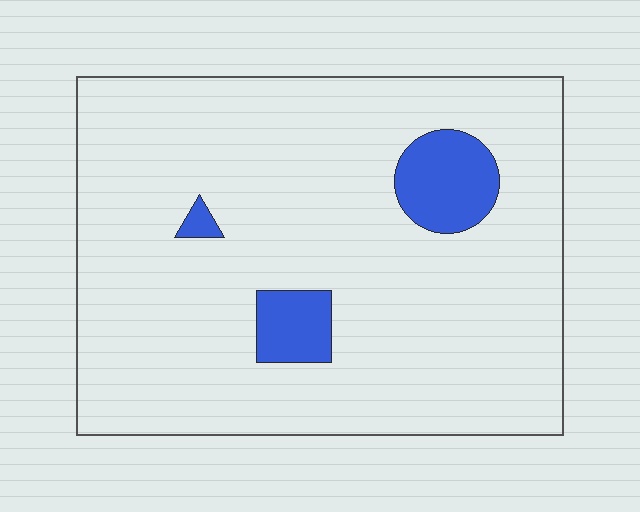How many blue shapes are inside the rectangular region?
3.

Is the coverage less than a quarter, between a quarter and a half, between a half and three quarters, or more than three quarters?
Less than a quarter.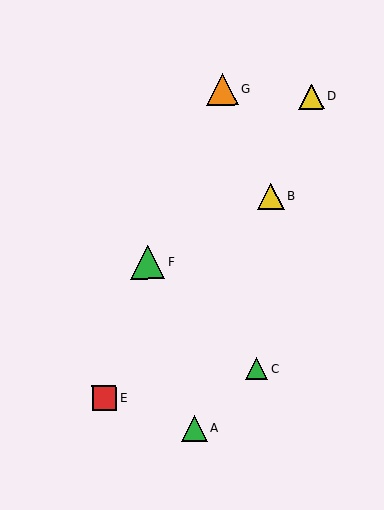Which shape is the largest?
The green triangle (labeled F) is the largest.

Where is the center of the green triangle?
The center of the green triangle is at (194, 428).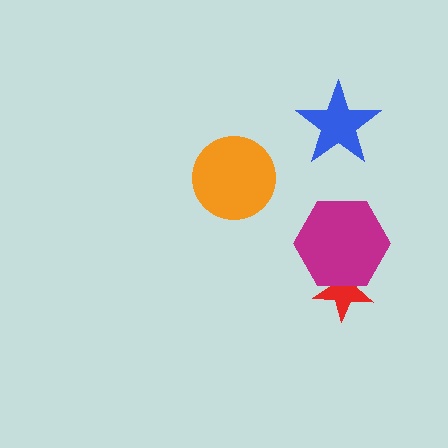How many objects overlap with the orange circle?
0 objects overlap with the orange circle.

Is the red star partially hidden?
Yes, it is partially covered by another shape.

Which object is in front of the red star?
The magenta hexagon is in front of the red star.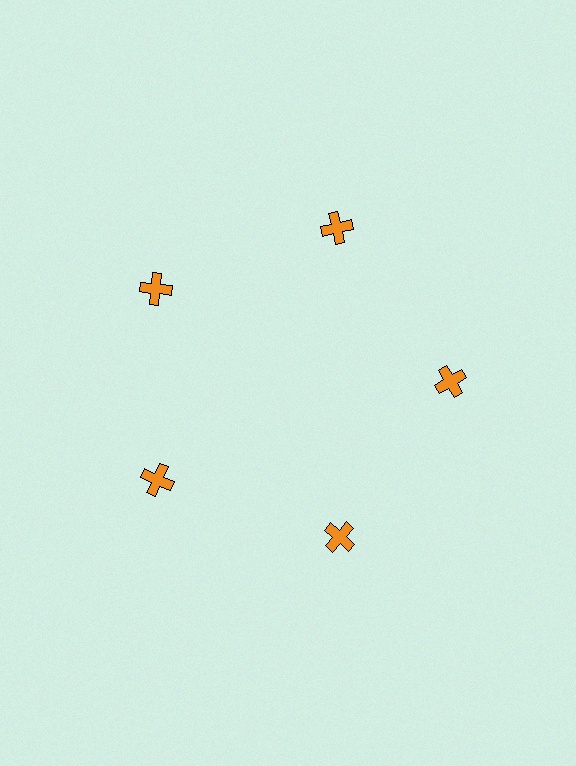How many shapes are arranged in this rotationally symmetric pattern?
There are 5 shapes, arranged in 5 groups of 1.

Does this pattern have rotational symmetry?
Yes, this pattern has 5-fold rotational symmetry. It looks the same after rotating 72 degrees around the center.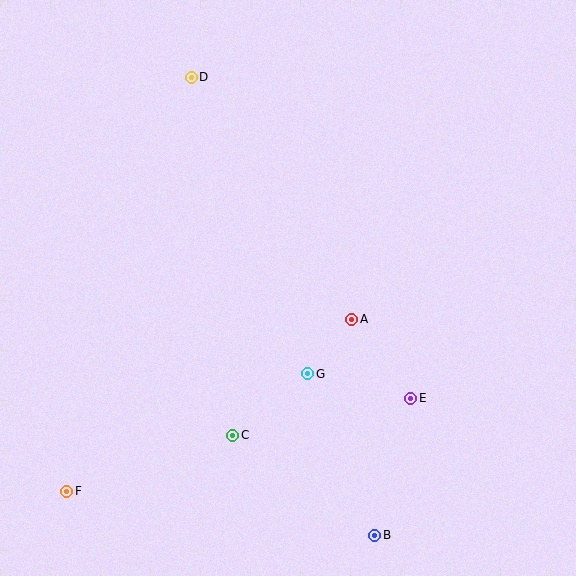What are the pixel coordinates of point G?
Point G is at (308, 374).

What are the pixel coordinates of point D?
Point D is at (191, 77).